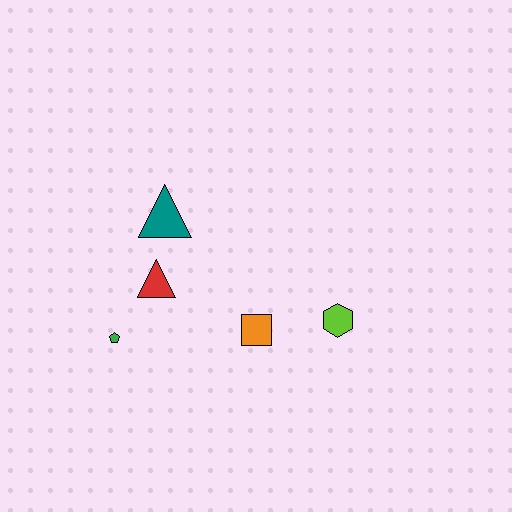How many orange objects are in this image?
There is 1 orange object.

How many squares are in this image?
There is 1 square.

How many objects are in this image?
There are 5 objects.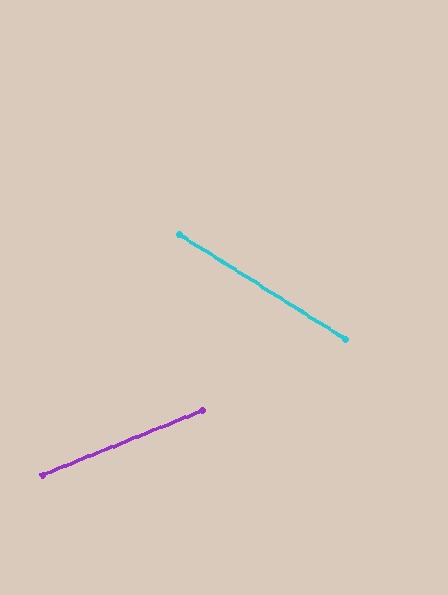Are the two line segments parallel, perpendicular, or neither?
Neither parallel nor perpendicular — they differ by about 54°.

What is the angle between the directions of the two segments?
Approximately 54 degrees.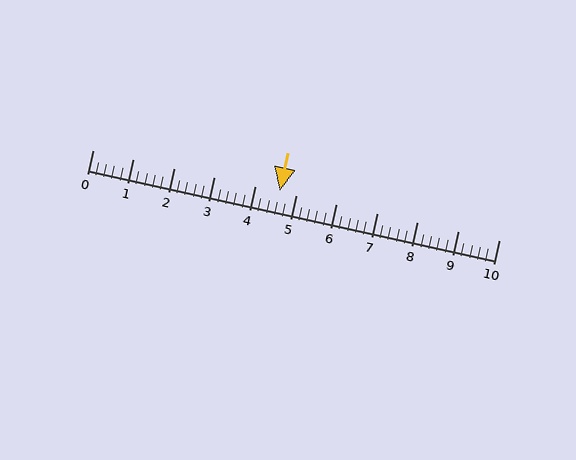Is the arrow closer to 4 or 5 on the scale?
The arrow is closer to 5.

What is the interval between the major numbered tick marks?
The major tick marks are spaced 1 units apart.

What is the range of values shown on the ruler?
The ruler shows values from 0 to 10.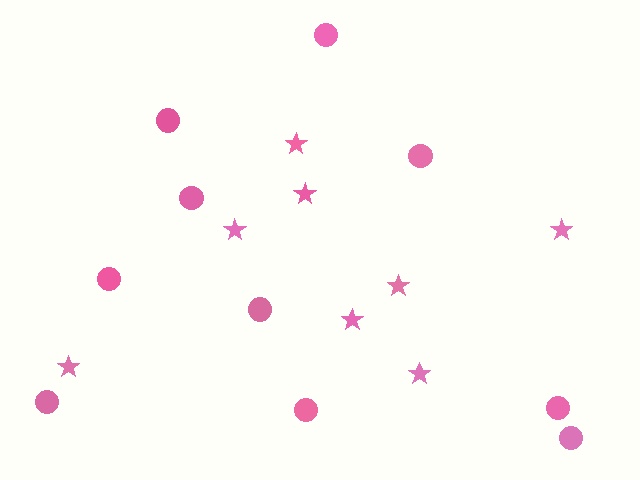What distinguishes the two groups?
There are 2 groups: one group of stars (8) and one group of circles (10).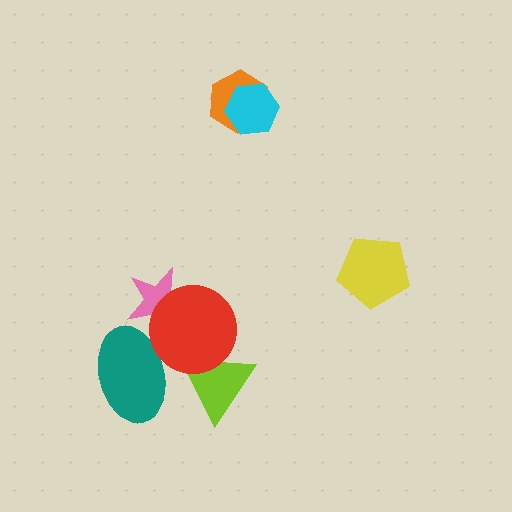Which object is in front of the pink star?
The red circle is in front of the pink star.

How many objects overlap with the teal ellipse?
1 object overlaps with the teal ellipse.